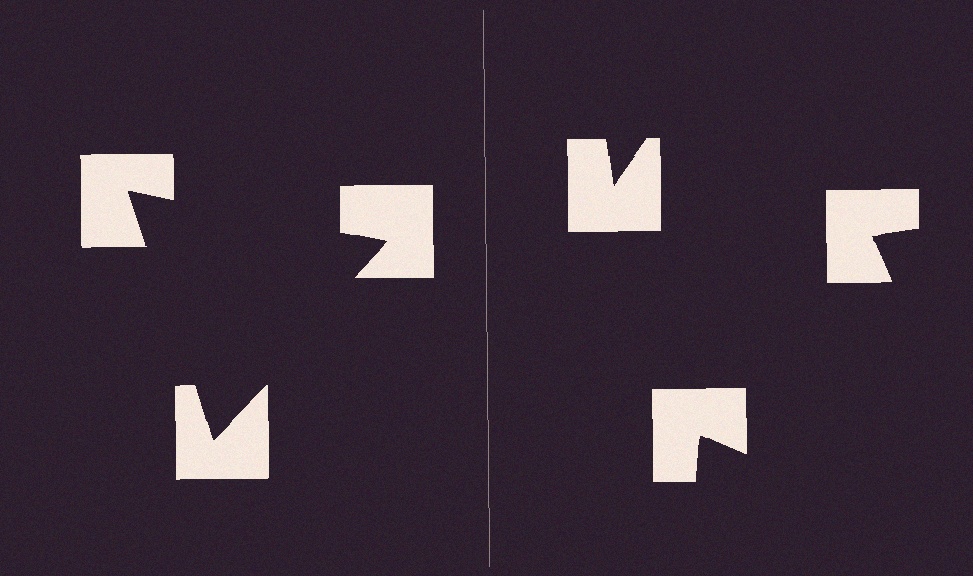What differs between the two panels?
The notched squares are positioned identically on both sides; only the wedge orientations differ. On the left they align to a triangle; on the right they are misaligned.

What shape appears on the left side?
An illusory triangle.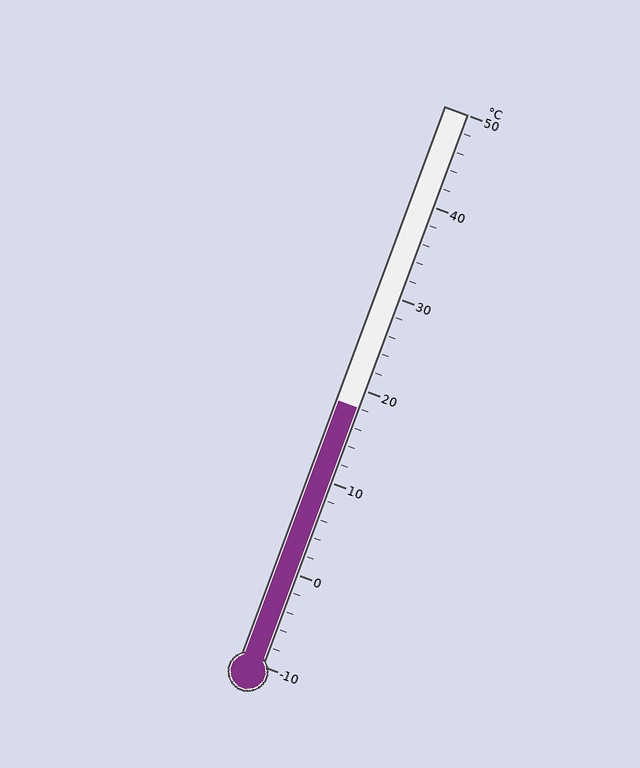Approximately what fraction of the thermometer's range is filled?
The thermometer is filled to approximately 45% of its range.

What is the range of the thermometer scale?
The thermometer scale ranges from -10°C to 50°C.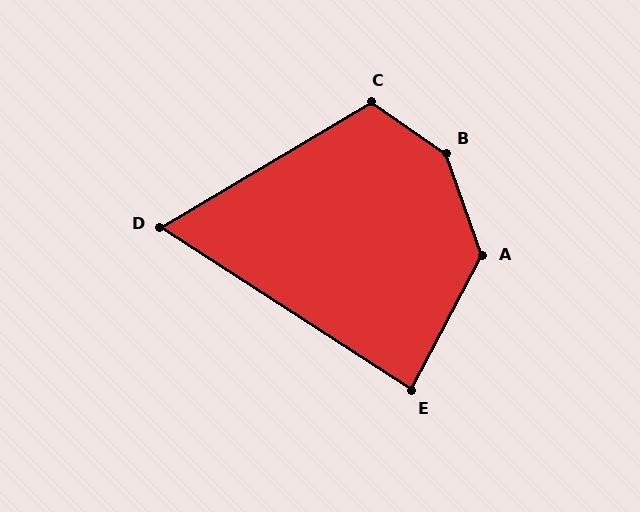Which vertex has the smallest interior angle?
D, at approximately 64 degrees.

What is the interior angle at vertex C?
Approximately 115 degrees (obtuse).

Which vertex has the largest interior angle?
B, at approximately 144 degrees.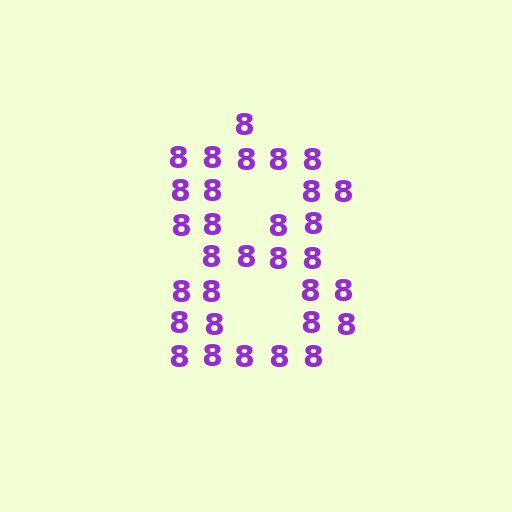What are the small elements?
The small elements are digit 8's.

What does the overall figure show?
The overall figure shows the digit 8.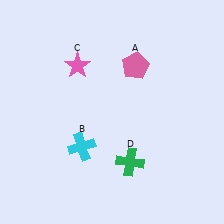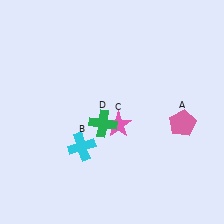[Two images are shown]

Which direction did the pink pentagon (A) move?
The pink pentagon (A) moved down.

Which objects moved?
The objects that moved are: the pink pentagon (A), the pink star (C), the green cross (D).